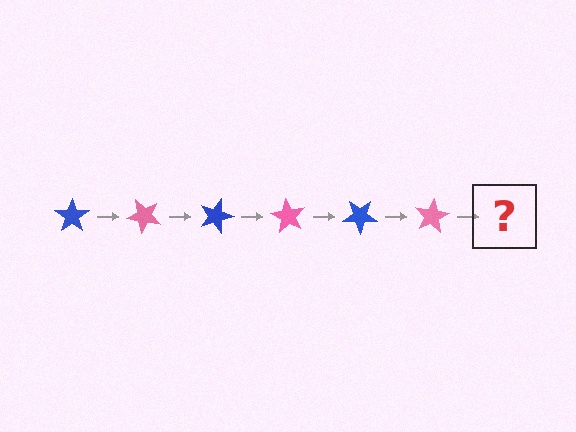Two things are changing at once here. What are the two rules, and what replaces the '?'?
The two rules are that it rotates 45 degrees each step and the color cycles through blue and pink. The '?' should be a blue star, rotated 270 degrees from the start.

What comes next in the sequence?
The next element should be a blue star, rotated 270 degrees from the start.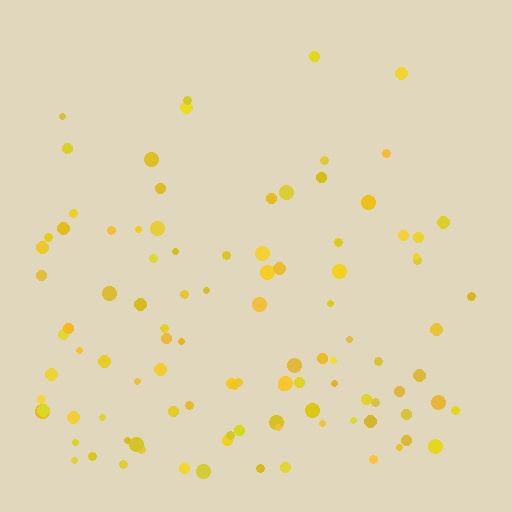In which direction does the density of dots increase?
From top to bottom, with the bottom side densest.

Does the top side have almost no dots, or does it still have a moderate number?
Still a moderate number, just noticeably fewer than the bottom.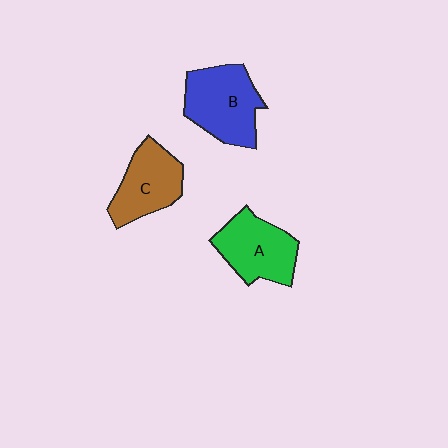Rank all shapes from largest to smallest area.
From largest to smallest: B (blue), A (green), C (brown).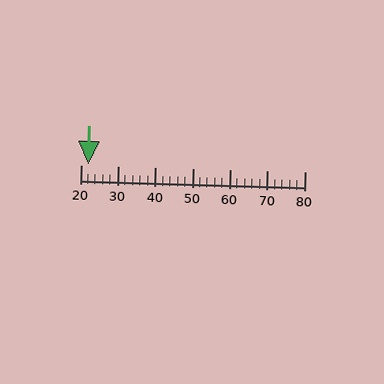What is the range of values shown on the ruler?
The ruler shows values from 20 to 80.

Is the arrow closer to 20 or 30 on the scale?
The arrow is closer to 20.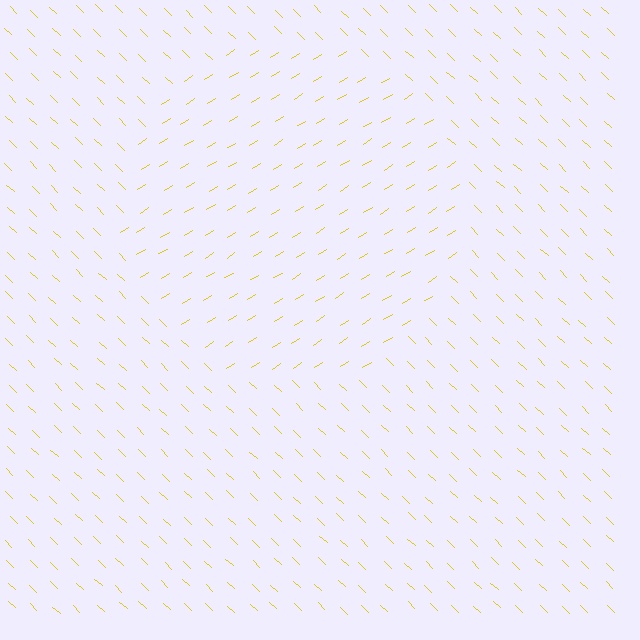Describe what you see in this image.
The image is filled with small yellow line segments. A circle region in the image has lines oriented differently from the surrounding lines, creating a visible texture boundary.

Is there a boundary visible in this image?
Yes, there is a texture boundary formed by a change in line orientation.